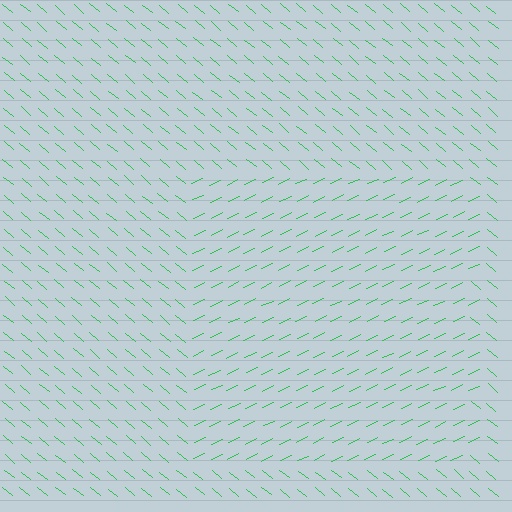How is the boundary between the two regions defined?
The boundary is defined purely by a change in line orientation (approximately 65 degrees difference). All lines are the same color and thickness.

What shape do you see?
I see a rectangle.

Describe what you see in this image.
The image is filled with small green line segments. A rectangle region in the image has lines oriented differently from the surrounding lines, creating a visible texture boundary.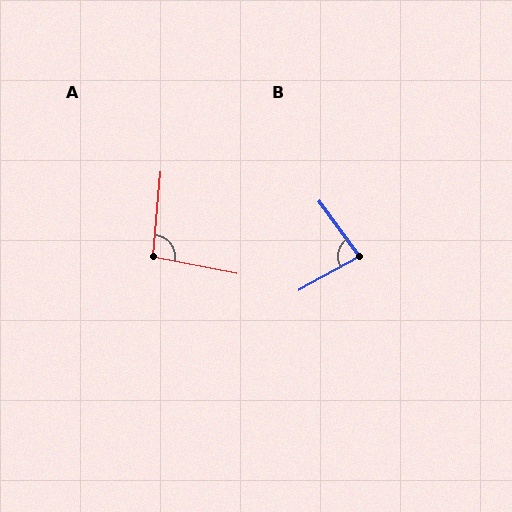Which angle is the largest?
A, at approximately 96 degrees.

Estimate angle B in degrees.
Approximately 83 degrees.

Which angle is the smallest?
B, at approximately 83 degrees.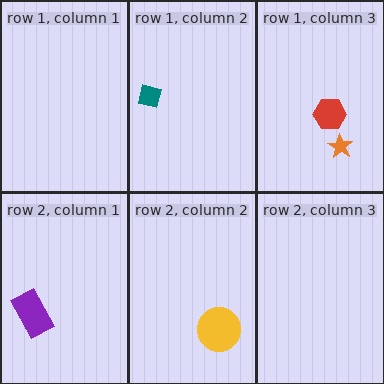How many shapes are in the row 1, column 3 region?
2.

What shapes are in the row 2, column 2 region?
The yellow circle.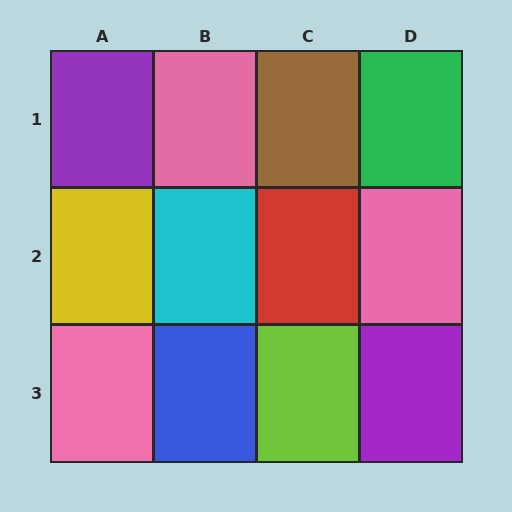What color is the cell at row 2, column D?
Pink.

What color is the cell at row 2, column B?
Cyan.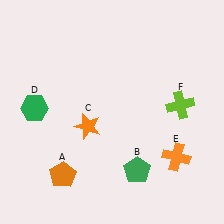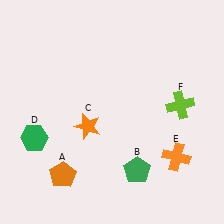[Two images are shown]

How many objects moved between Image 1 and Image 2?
1 object moved between the two images.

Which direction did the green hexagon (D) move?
The green hexagon (D) moved down.